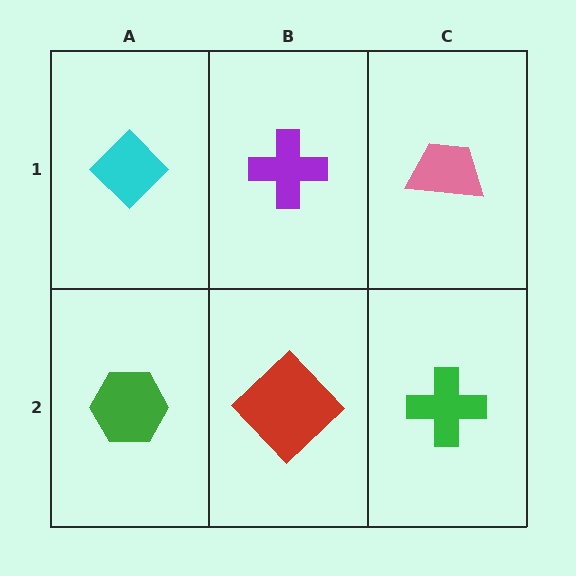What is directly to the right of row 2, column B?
A green cross.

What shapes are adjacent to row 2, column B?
A purple cross (row 1, column B), a green hexagon (row 2, column A), a green cross (row 2, column C).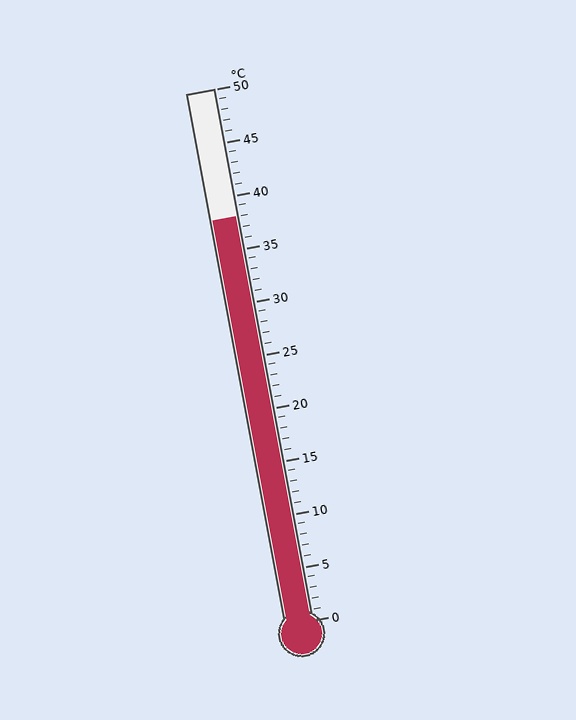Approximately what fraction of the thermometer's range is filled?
The thermometer is filled to approximately 75% of its range.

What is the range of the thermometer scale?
The thermometer scale ranges from 0°C to 50°C.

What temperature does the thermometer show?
The thermometer shows approximately 38°C.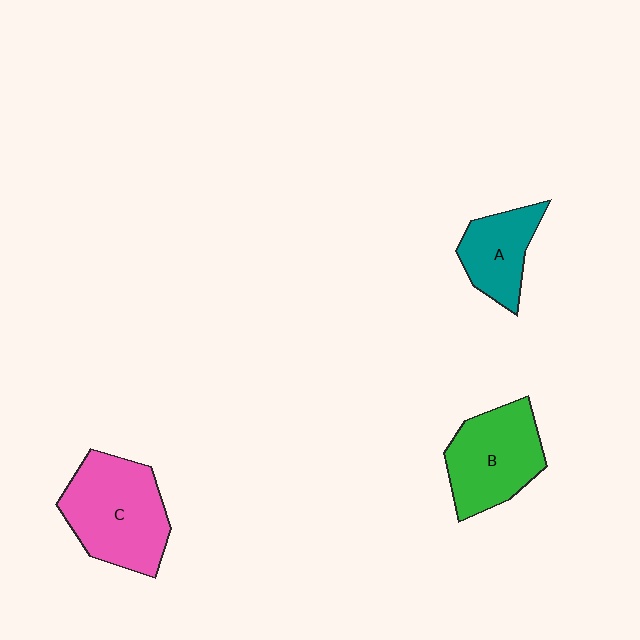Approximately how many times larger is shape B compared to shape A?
Approximately 1.5 times.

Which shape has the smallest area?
Shape A (teal).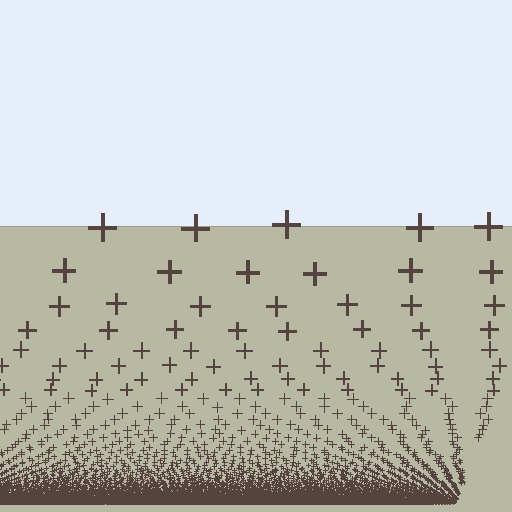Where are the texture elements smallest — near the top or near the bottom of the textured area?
Near the bottom.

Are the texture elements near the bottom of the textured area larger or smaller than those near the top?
Smaller. The gradient is inverted — elements near the bottom are smaller and denser.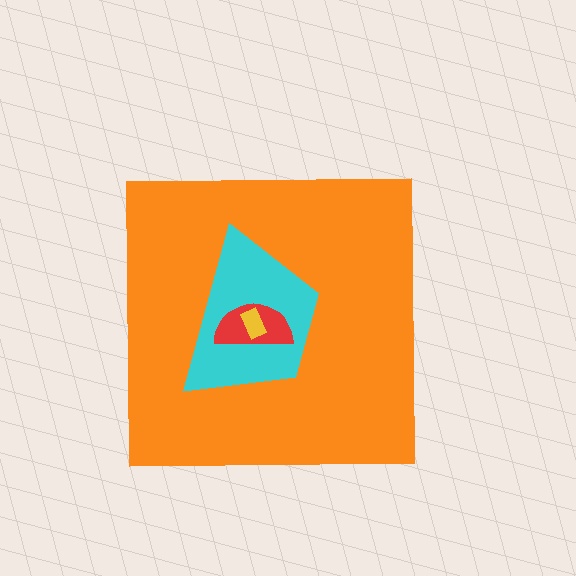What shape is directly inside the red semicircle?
The yellow rectangle.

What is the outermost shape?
The orange square.